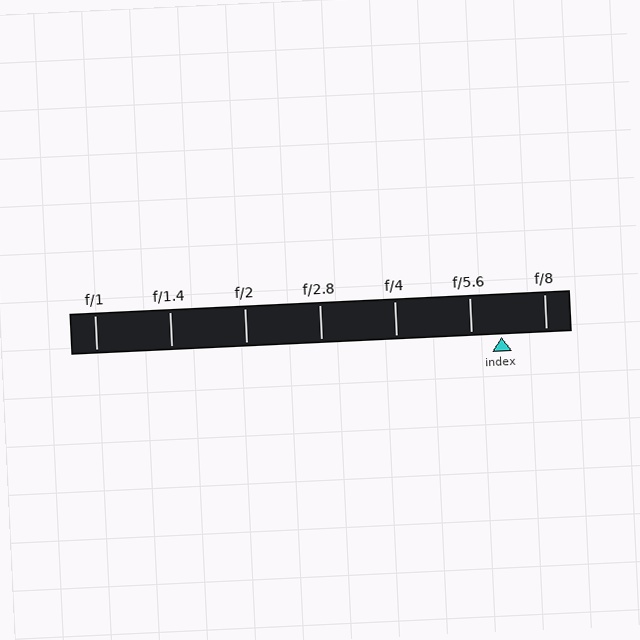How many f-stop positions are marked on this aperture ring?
There are 7 f-stop positions marked.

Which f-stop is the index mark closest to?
The index mark is closest to f/5.6.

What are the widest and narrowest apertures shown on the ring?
The widest aperture shown is f/1 and the narrowest is f/8.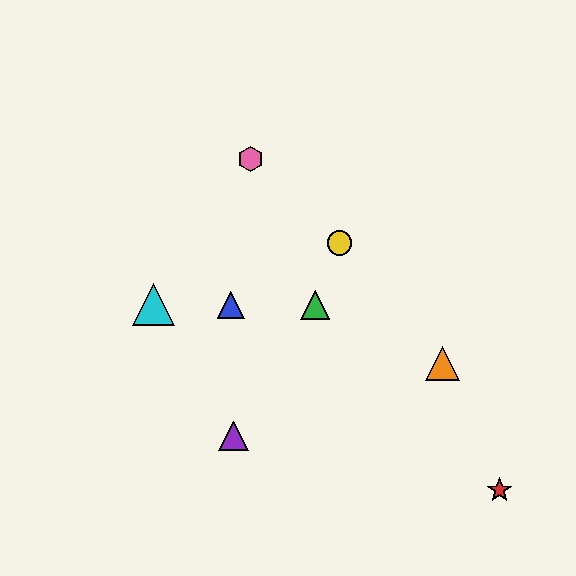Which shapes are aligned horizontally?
The blue triangle, the green triangle, the cyan triangle are aligned horizontally.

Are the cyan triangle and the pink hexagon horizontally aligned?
No, the cyan triangle is at y≈305 and the pink hexagon is at y≈159.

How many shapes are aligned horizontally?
3 shapes (the blue triangle, the green triangle, the cyan triangle) are aligned horizontally.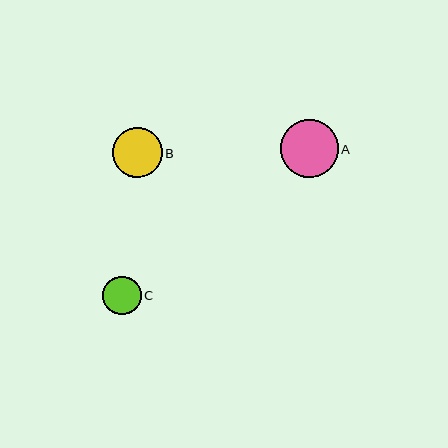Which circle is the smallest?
Circle C is the smallest with a size of approximately 39 pixels.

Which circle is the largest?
Circle A is the largest with a size of approximately 58 pixels.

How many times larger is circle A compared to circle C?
Circle A is approximately 1.5 times the size of circle C.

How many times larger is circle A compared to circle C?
Circle A is approximately 1.5 times the size of circle C.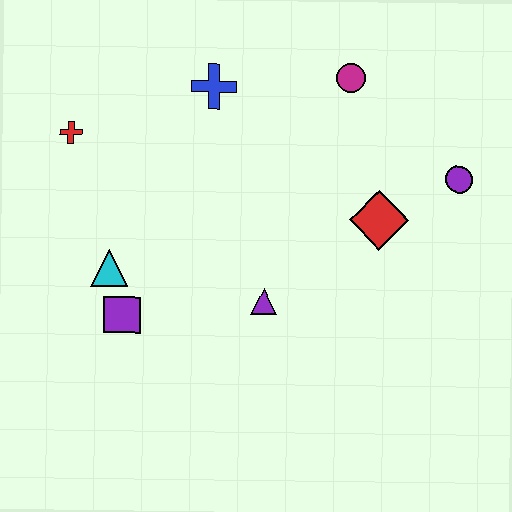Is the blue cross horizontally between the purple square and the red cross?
No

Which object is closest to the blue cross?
The magenta circle is closest to the blue cross.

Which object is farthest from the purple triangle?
The red cross is farthest from the purple triangle.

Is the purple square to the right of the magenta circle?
No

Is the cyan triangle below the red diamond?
Yes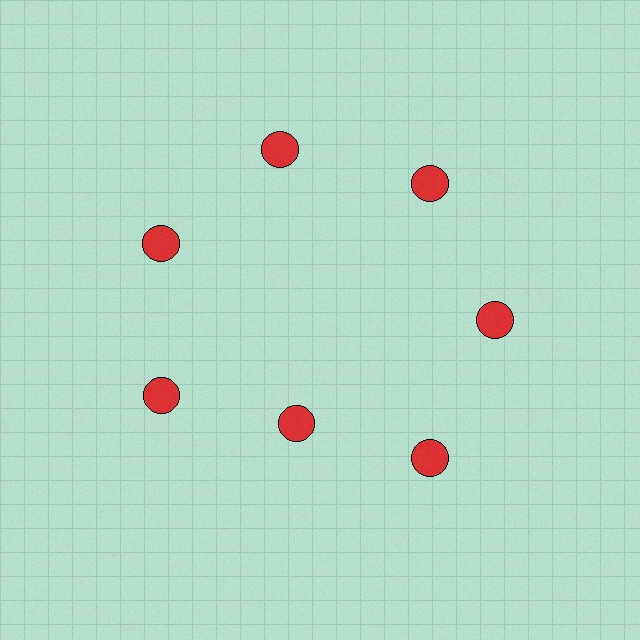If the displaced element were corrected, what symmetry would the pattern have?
It would have 7-fold rotational symmetry — the pattern would map onto itself every 51 degrees.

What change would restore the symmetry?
The symmetry would be restored by moving it outward, back onto the ring so that all 7 circles sit at equal angles and equal distance from the center.